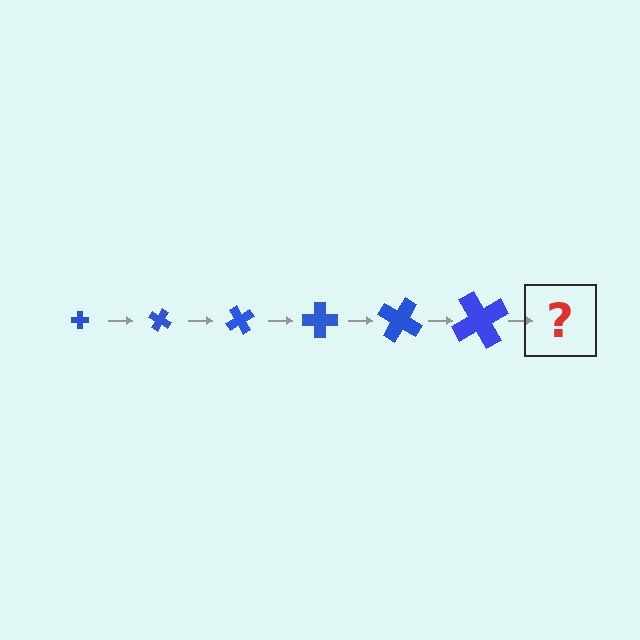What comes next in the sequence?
The next element should be a cross, larger than the previous one and rotated 180 degrees from the start.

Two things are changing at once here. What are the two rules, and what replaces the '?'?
The two rules are that the cross grows larger each step and it rotates 30 degrees each step. The '?' should be a cross, larger than the previous one and rotated 180 degrees from the start.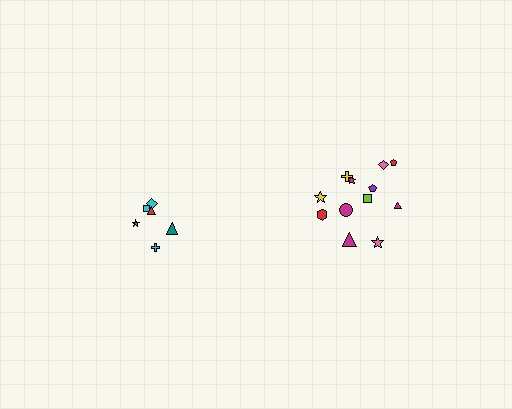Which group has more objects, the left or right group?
The right group.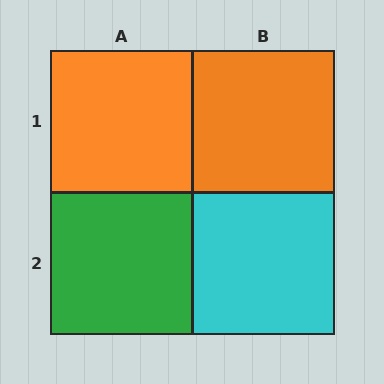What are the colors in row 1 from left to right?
Orange, orange.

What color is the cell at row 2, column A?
Green.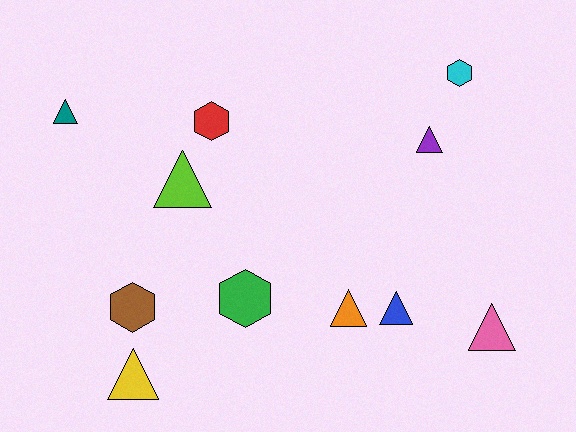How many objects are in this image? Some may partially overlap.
There are 11 objects.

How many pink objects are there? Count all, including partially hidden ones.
There is 1 pink object.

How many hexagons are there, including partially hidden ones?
There are 4 hexagons.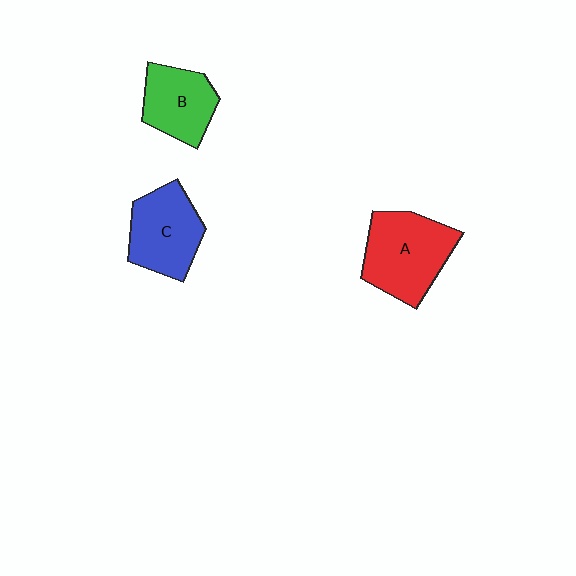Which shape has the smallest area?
Shape B (green).